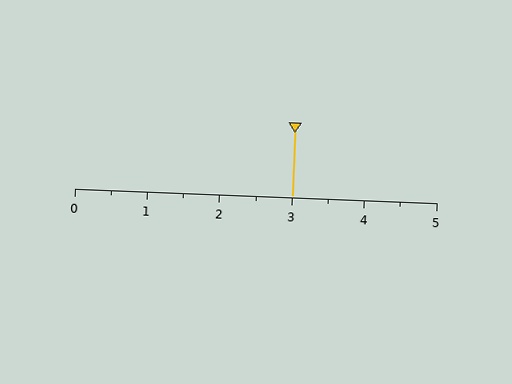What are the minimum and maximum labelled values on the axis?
The axis runs from 0 to 5.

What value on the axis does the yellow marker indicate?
The marker indicates approximately 3.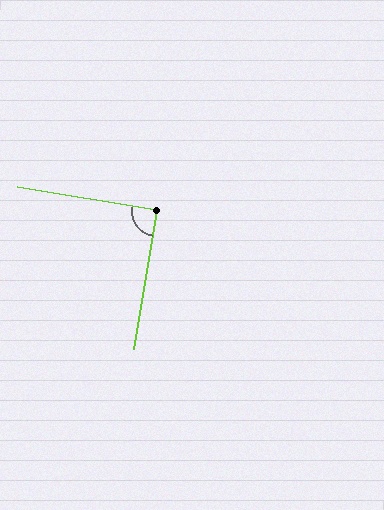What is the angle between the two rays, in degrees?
Approximately 90 degrees.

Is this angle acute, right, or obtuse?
It is approximately a right angle.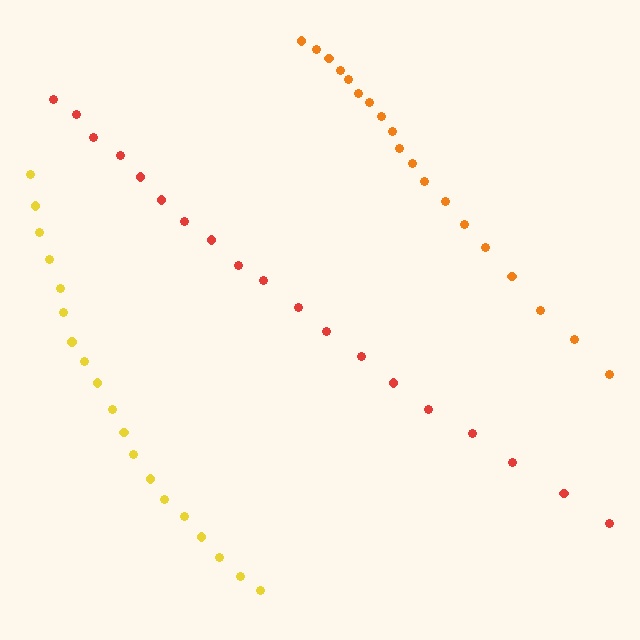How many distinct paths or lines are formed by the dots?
There are 3 distinct paths.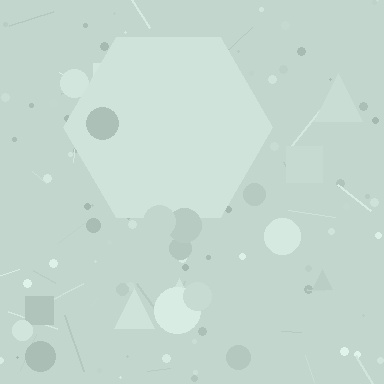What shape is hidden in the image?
A hexagon is hidden in the image.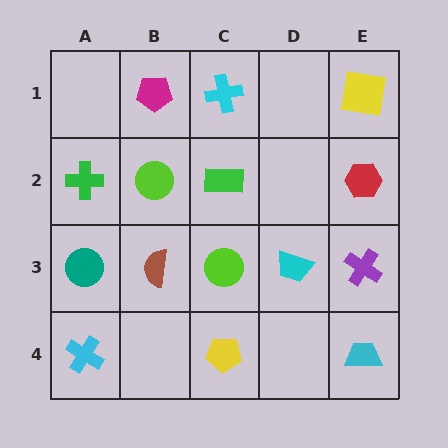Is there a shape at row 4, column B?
No, that cell is empty.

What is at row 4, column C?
A yellow pentagon.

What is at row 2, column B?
A lime circle.